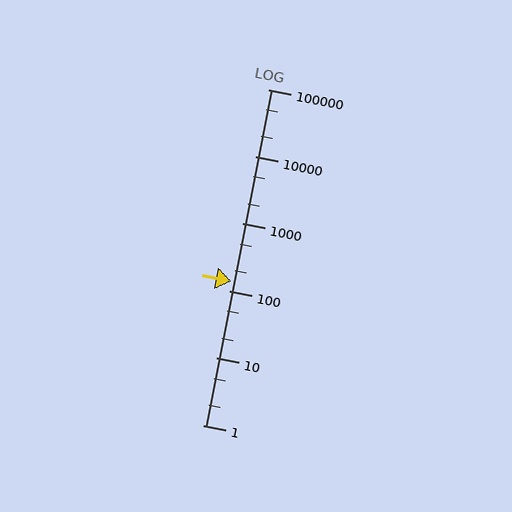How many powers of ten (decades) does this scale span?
The scale spans 5 decades, from 1 to 100000.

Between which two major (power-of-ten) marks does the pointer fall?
The pointer is between 100 and 1000.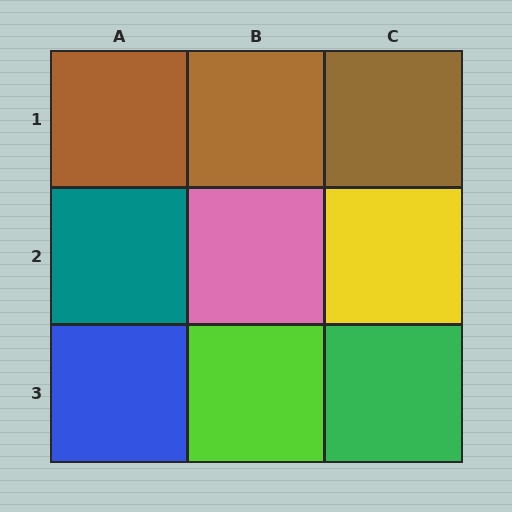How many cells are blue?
1 cell is blue.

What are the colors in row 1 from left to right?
Brown, brown, brown.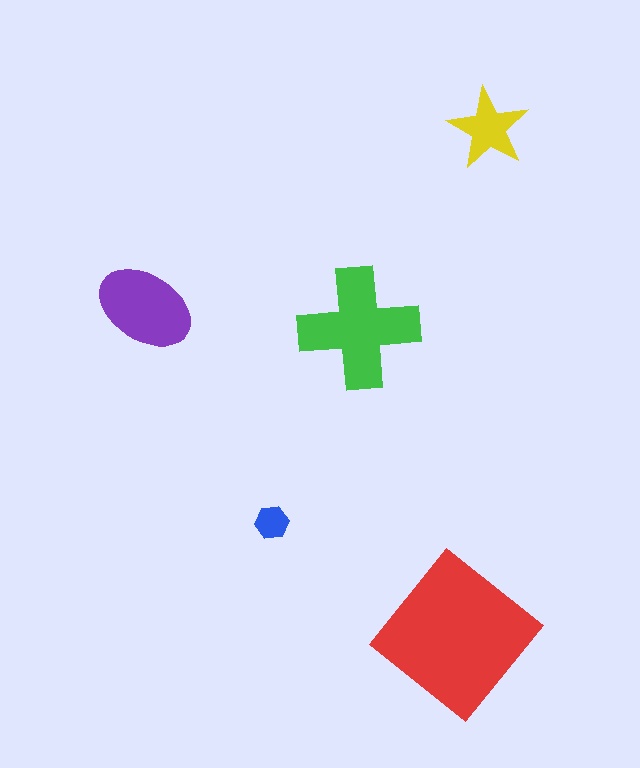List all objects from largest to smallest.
The red diamond, the green cross, the purple ellipse, the yellow star, the blue hexagon.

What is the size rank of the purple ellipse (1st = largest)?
3rd.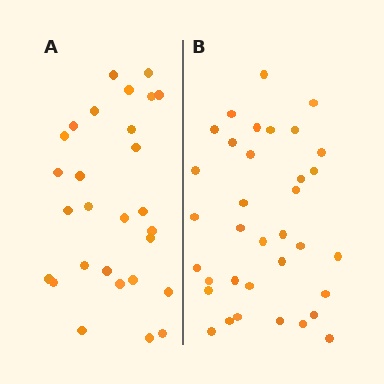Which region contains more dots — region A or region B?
Region B (the right region) has more dots.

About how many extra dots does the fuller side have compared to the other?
Region B has roughly 8 or so more dots than region A.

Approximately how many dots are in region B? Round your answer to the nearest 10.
About 40 dots. (The exact count is 35, which rounds to 40.)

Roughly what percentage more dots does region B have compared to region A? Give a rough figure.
About 25% more.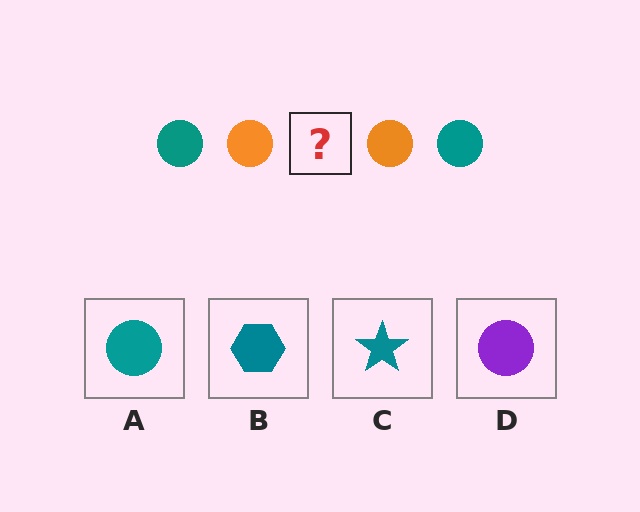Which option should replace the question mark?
Option A.